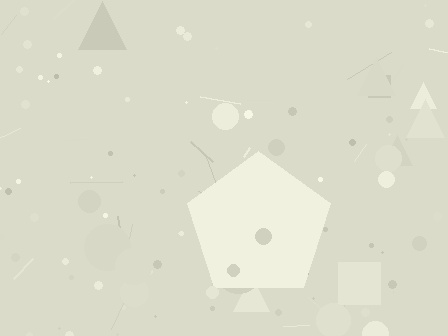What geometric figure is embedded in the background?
A pentagon is embedded in the background.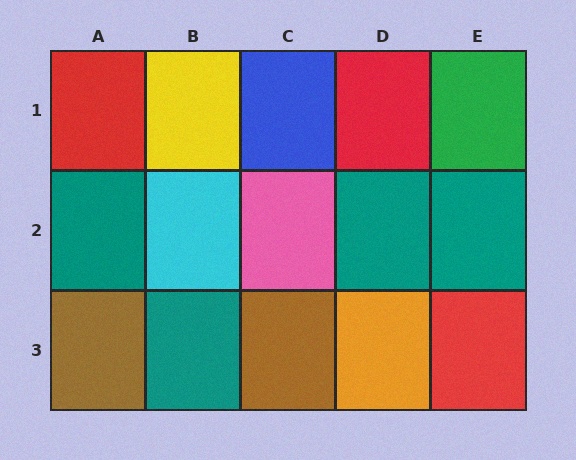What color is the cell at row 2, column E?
Teal.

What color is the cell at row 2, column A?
Teal.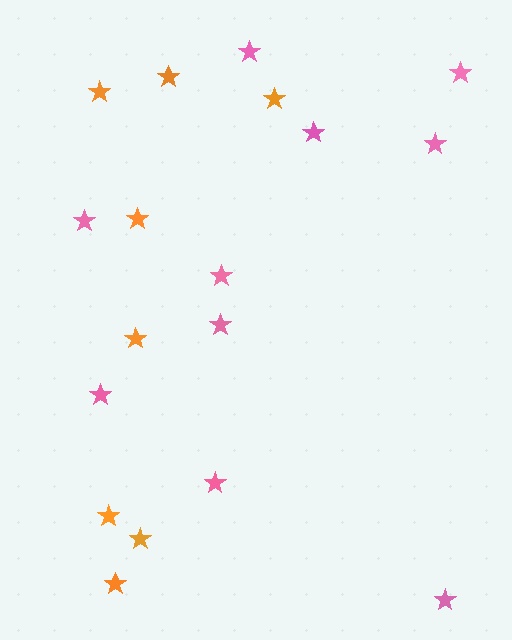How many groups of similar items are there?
There are 2 groups: one group of orange stars (8) and one group of pink stars (10).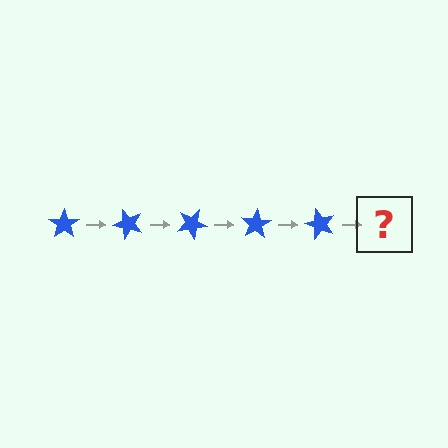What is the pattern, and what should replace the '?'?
The pattern is that the star rotates 50 degrees each step. The '?' should be a blue star rotated 250 degrees.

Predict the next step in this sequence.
The next step is a blue star rotated 250 degrees.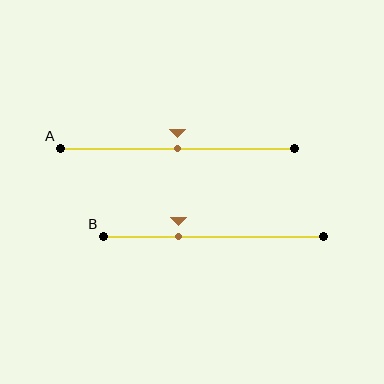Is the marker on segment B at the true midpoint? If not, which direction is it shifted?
No, the marker on segment B is shifted to the left by about 16% of the segment length.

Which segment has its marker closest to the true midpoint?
Segment A has its marker closest to the true midpoint.